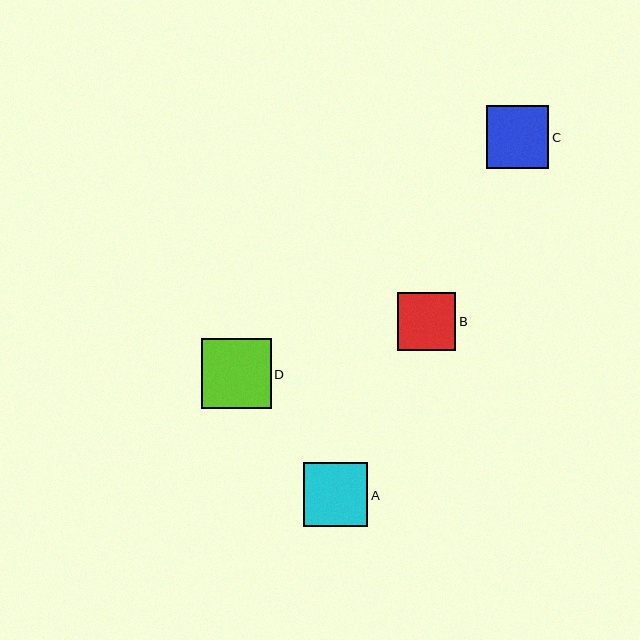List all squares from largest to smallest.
From largest to smallest: D, A, C, B.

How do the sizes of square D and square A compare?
Square D and square A are approximately the same size.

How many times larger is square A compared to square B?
Square A is approximately 1.1 times the size of square B.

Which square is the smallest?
Square B is the smallest with a size of approximately 58 pixels.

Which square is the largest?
Square D is the largest with a size of approximately 70 pixels.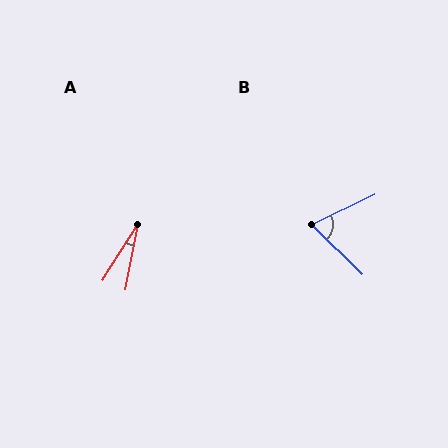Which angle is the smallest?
A, at approximately 21 degrees.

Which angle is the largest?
B, at approximately 70 degrees.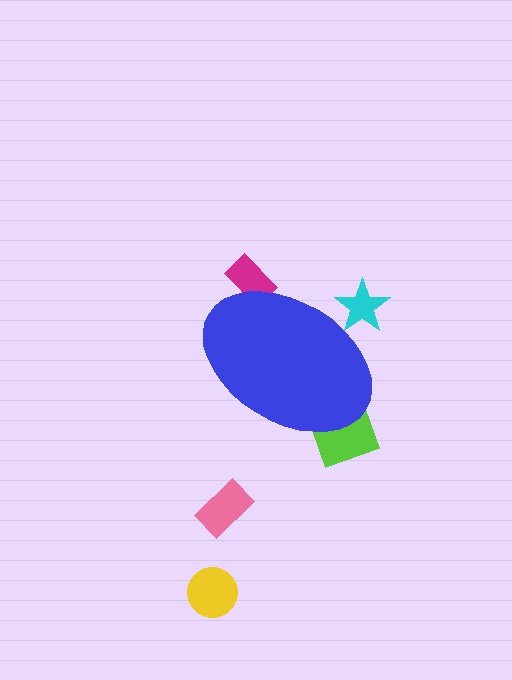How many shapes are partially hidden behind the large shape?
3 shapes are partially hidden.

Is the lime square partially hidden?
Yes, the lime square is partially hidden behind the blue ellipse.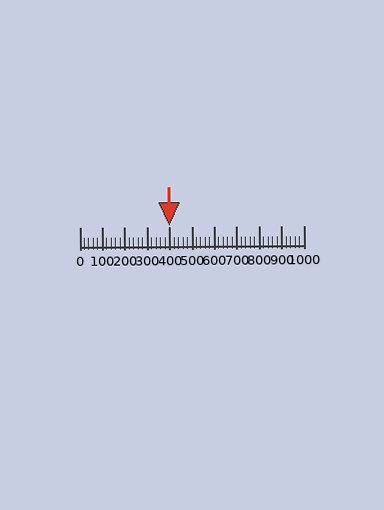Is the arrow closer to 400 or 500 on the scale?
The arrow is closer to 400.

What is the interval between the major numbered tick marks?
The major tick marks are spaced 100 units apart.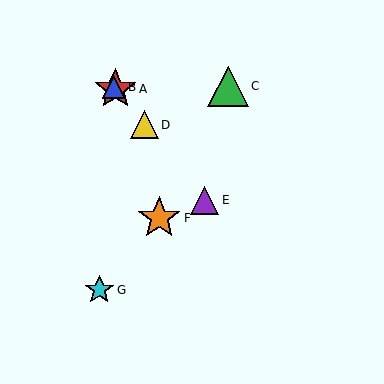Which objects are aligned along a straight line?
Objects A, B, D, E are aligned along a straight line.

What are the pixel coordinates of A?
Object A is at (115, 89).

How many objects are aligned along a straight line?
4 objects (A, B, D, E) are aligned along a straight line.